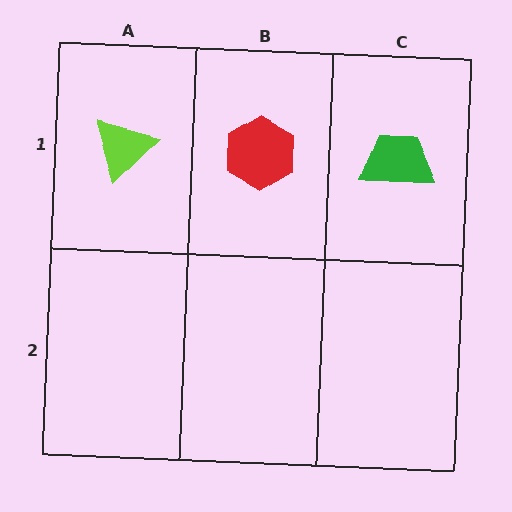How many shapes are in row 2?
0 shapes.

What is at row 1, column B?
A red hexagon.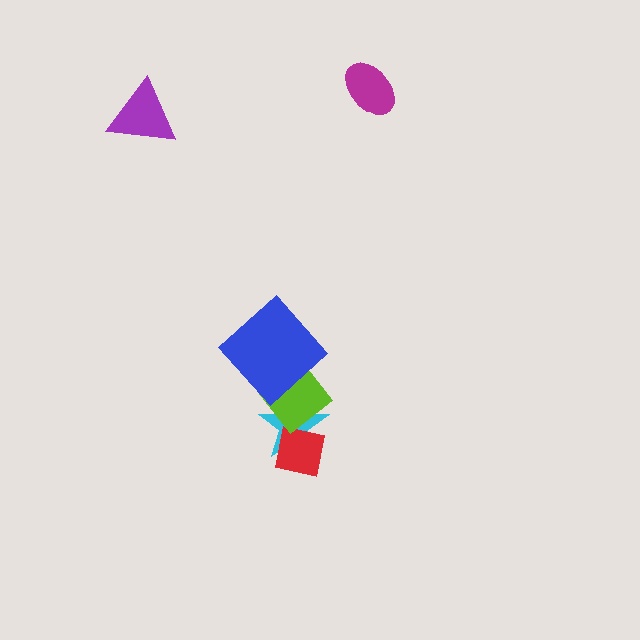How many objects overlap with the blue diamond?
1 object overlaps with the blue diamond.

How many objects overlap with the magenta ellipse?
0 objects overlap with the magenta ellipse.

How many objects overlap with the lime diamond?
2 objects overlap with the lime diamond.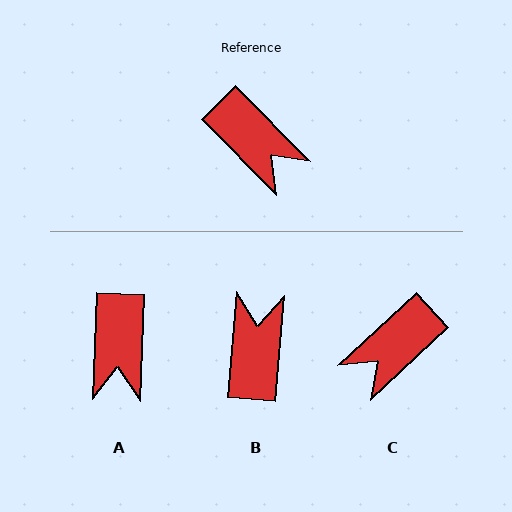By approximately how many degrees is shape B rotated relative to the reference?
Approximately 130 degrees counter-clockwise.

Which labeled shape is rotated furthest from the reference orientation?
B, about 130 degrees away.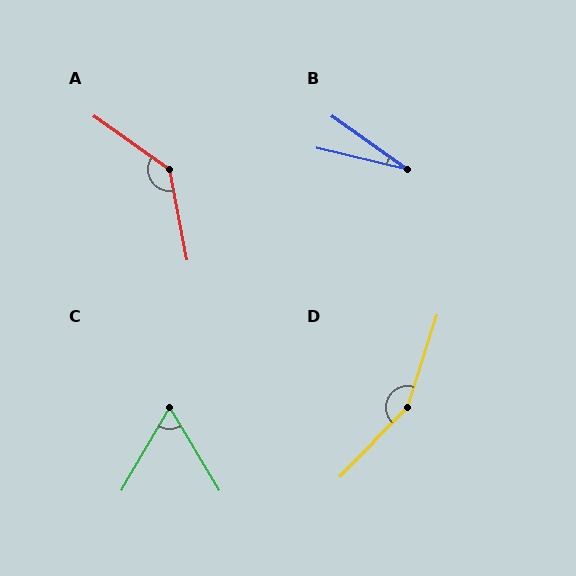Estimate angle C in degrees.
Approximately 61 degrees.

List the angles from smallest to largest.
B (22°), C (61°), A (136°), D (153°).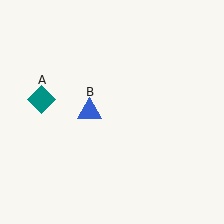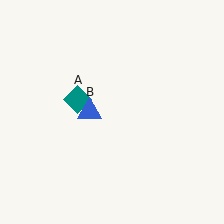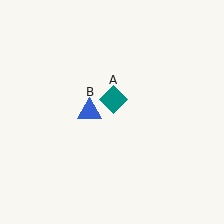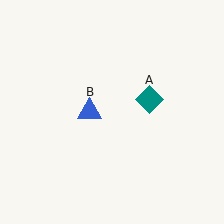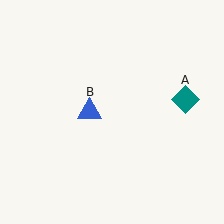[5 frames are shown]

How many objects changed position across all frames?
1 object changed position: teal diamond (object A).